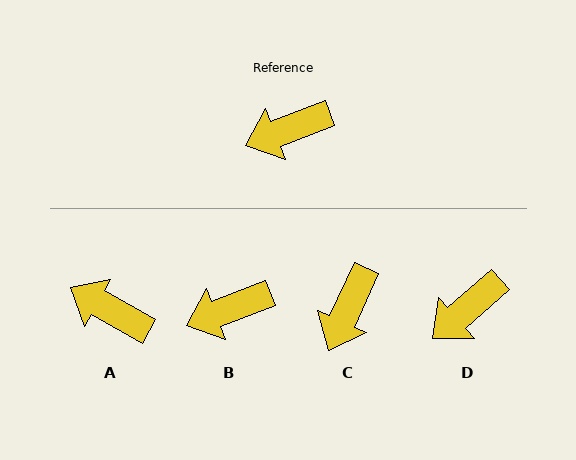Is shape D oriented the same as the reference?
No, it is off by about 20 degrees.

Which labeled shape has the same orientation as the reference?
B.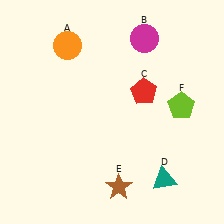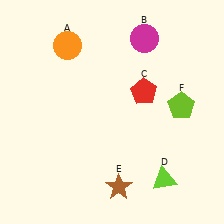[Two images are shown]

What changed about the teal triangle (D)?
In Image 1, D is teal. In Image 2, it changed to lime.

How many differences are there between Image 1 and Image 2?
There is 1 difference between the two images.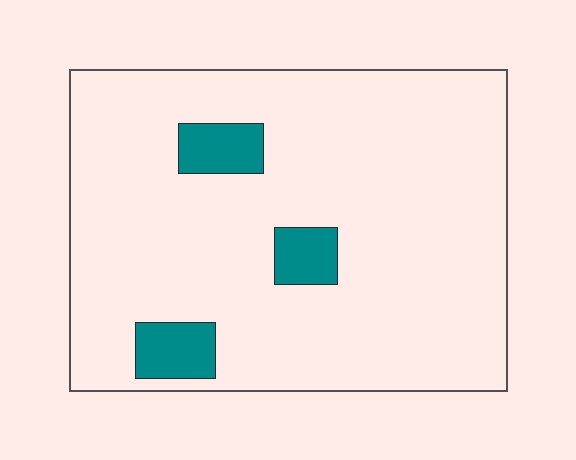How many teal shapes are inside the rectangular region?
3.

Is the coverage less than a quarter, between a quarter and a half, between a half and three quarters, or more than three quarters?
Less than a quarter.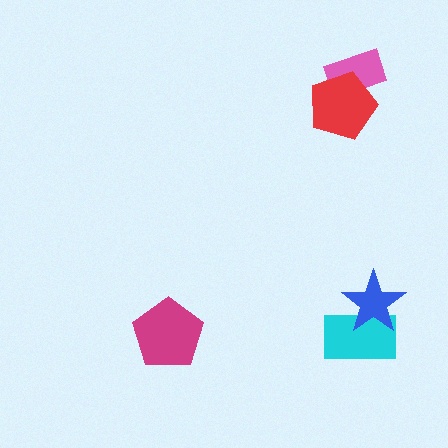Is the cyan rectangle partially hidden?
Yes, it is partially covered by another shape.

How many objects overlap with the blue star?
1 object overlaps with the blue star.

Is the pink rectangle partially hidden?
Yes, it is partially covered by another shape.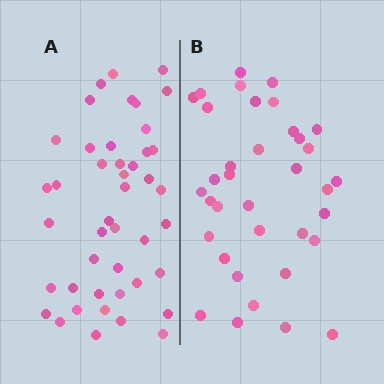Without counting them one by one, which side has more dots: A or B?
Region A (the left region) has more dots.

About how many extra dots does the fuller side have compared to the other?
Region A has roughly 8 or so more dots than region B.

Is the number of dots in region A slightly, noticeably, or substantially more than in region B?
Region A has only slightly more — the two regions are fairly close. The ratio is roughly 1.2 to 1.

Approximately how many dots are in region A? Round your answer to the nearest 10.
About 40 dots. (The exact count is 44, which rounds to 40.)